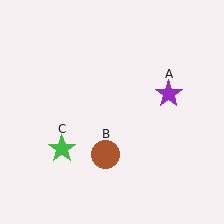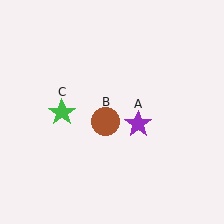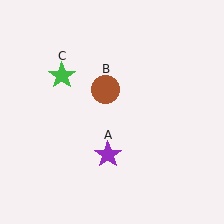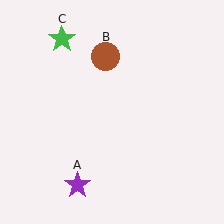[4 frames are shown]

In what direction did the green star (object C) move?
The green star (object C) moved up.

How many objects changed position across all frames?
3 objects changed position: purple star (object A), brown circle (object B), green star (object C).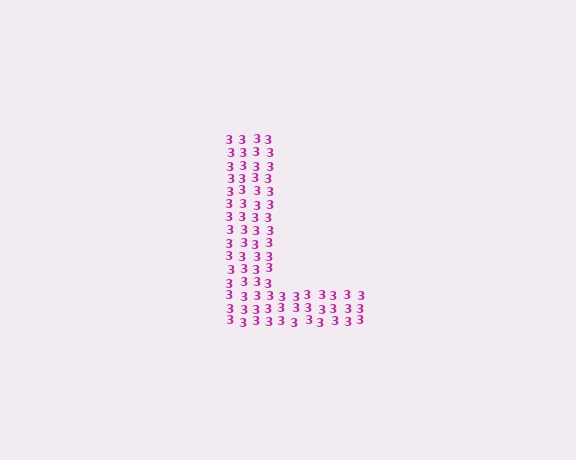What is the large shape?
The large shape is the letter L.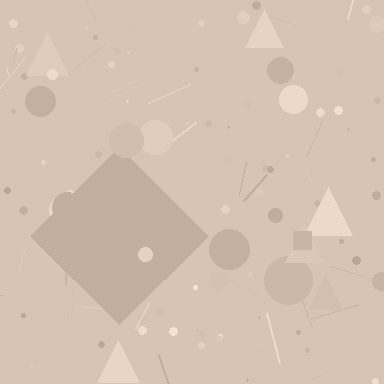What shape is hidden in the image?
A diamond is hidden in the image.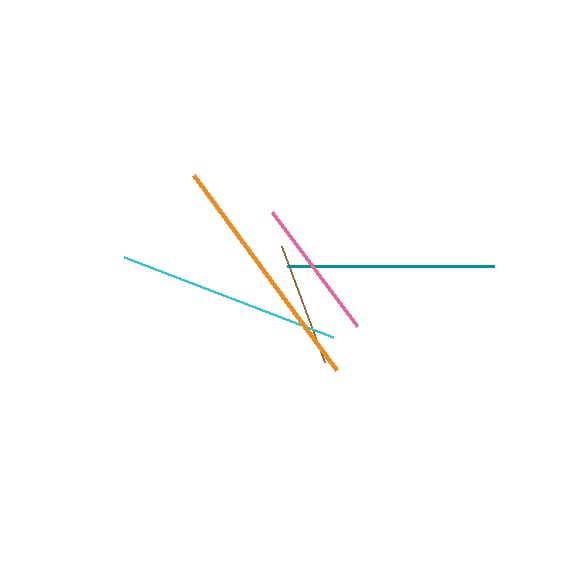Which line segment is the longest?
The orange line is the longest at approximately 242 pixels.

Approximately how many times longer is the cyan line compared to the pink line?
The cyan line is approximately 1.6 times the length of the pink line.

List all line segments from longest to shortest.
From longest to shortest: orange, cyan, teal, pink, brown.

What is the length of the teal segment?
The teal segment is approximately 206 pixels long.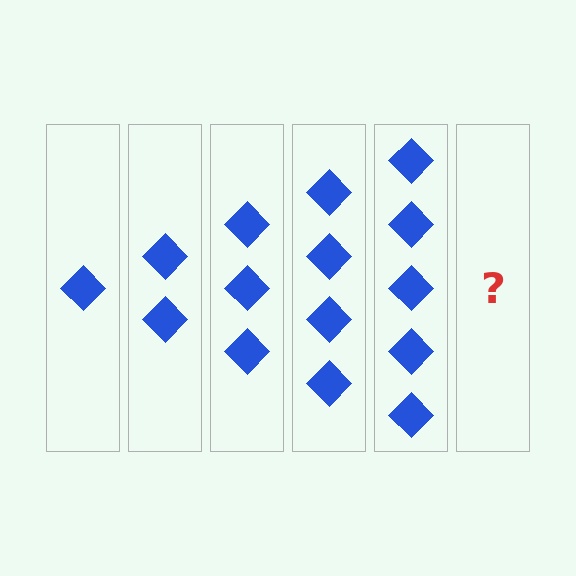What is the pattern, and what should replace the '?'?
The pattern is that each step adds one more diamond. The '?' should be 6 diamonds.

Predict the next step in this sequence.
The next step is 6 diamonds.